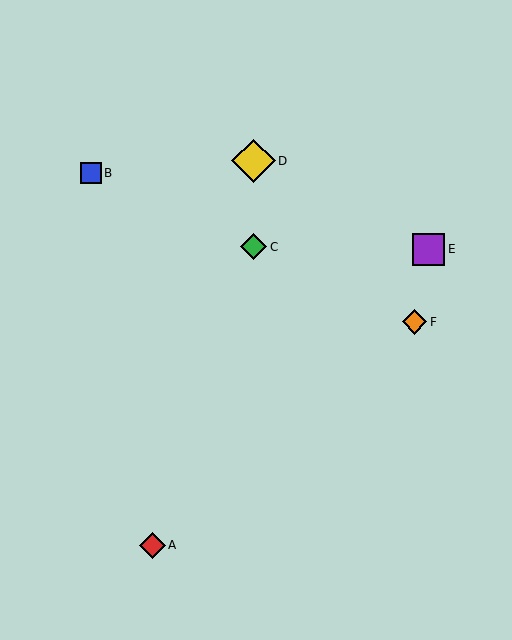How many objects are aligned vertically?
2 objects (C, D) are aligned vertically.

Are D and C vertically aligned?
Yes, both are at x≈254.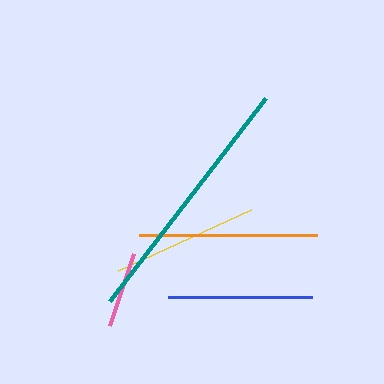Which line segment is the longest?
The teal line is the longest at approximately 256 pixels.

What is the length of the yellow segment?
The yellow segment is approximately 147 pixels long.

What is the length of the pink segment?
The pink segment is approximately 76 pixels long.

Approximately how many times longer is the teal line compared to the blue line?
The teal line is approximately 1.8 times the length of the blue line.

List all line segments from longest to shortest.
From longest to shortest: teal, orange, yellow, blue, pink.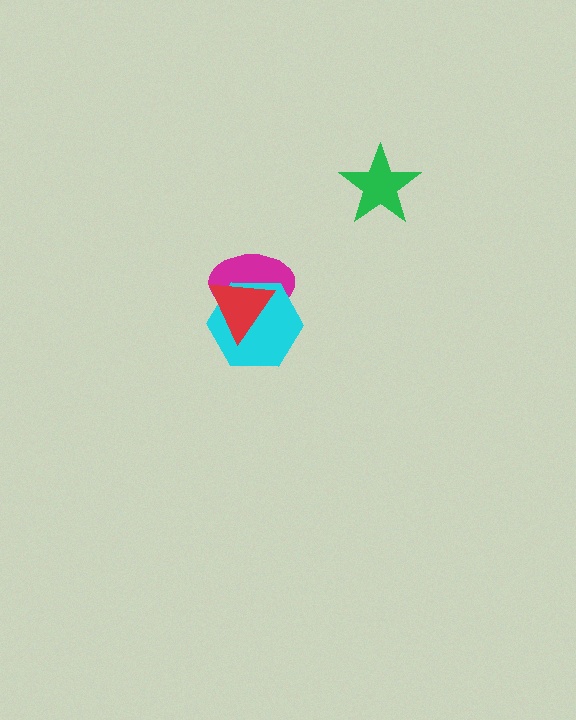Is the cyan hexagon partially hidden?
Yes, it is partially covered by another shape.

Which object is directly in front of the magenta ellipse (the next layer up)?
The cyan hexagon is directly in front of the magenta ellipse.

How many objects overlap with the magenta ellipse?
2 objects overlap with the magenta ellipse.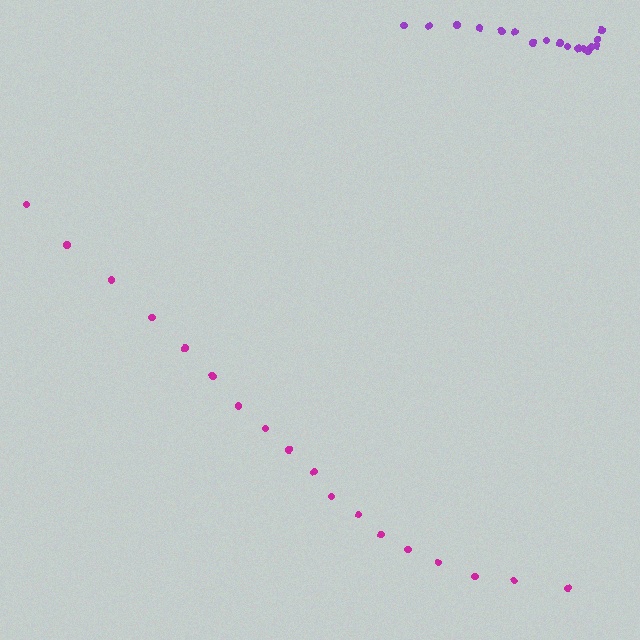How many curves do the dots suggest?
There are 2 distinct paths.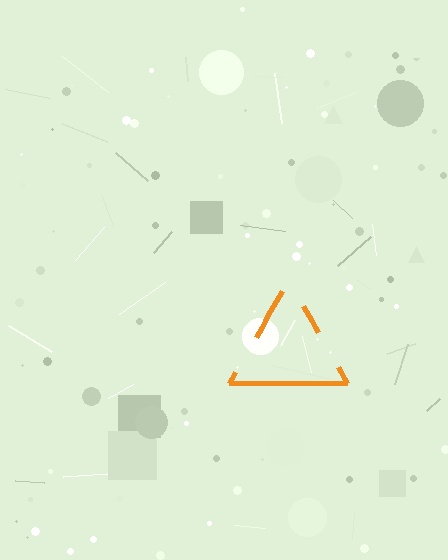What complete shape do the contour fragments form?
The contour fragments form a triangle.